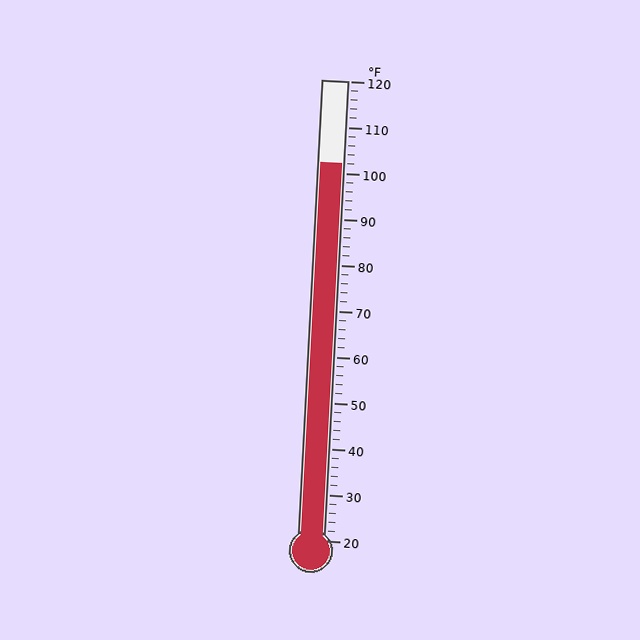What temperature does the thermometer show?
The thermometer shows approximately 102°F.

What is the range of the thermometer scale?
The thermometer scale ranges from 20°F to 120°F.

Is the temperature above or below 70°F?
The temperature is above 70°F.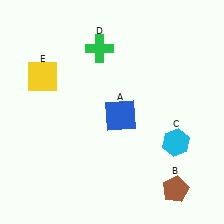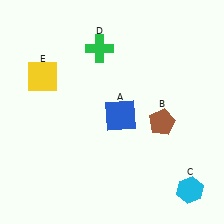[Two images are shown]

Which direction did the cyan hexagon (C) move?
The cyan hexagon (C) moved down.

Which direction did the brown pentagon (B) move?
The brown pentagon (B) moved up.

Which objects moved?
The objects that moved are: the brown pentagon (B), the cyan hexagon (C).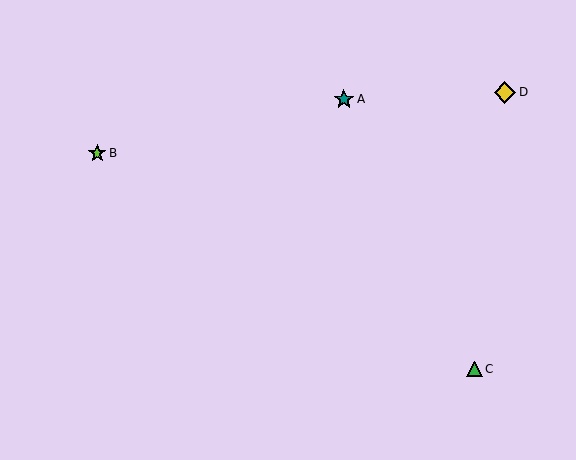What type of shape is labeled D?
Shape D is a yellow diamond.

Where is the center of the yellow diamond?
The center of the yellow diamond is at (505, 92).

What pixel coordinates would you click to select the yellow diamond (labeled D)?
Click at (505, 92) to select the yellow diamond D.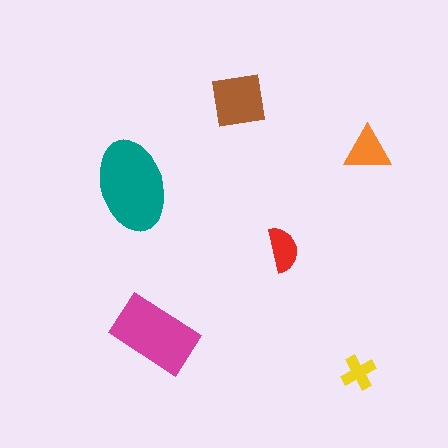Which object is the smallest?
The yellow cross.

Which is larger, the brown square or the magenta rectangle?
The magenta rectangle.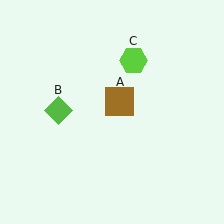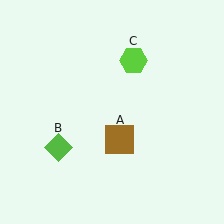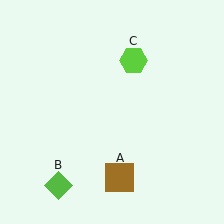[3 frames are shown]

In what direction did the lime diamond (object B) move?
The lime diamond (object B) moved down.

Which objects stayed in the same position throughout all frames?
Lime hexagon (object C) remained stationary.